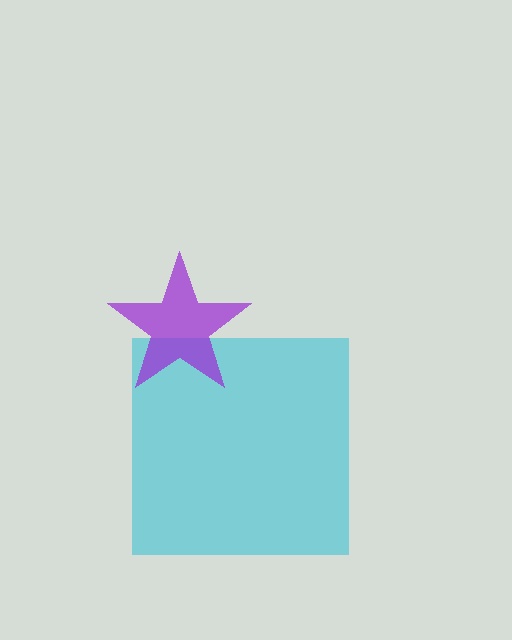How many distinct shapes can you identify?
There are 2 distinct shapes: a cyan square, a purple star.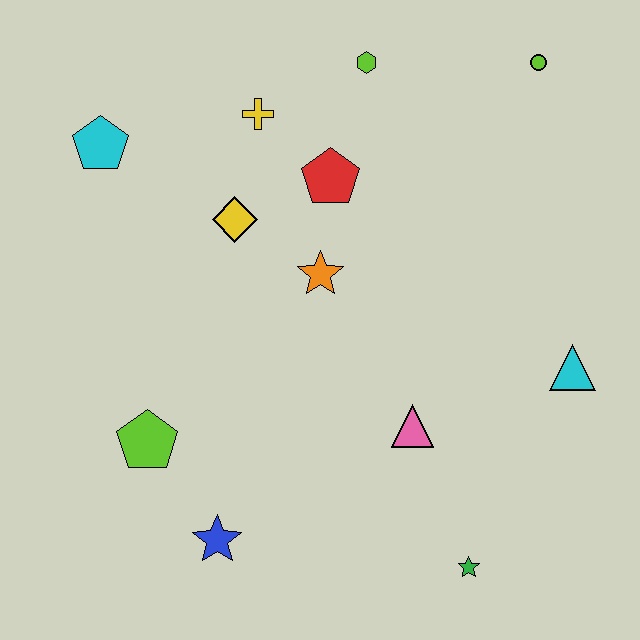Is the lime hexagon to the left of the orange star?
No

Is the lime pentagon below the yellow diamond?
Yes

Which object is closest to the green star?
The pink triangle is closest to the green star.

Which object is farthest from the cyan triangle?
The cyan pentagon is farthest from the cyan triangle.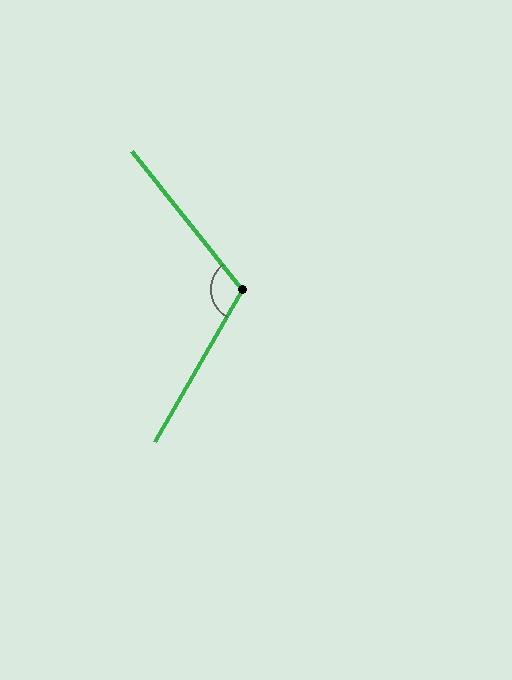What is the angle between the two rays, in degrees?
Approximately 112 degrees.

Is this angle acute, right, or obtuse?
It is obtuse.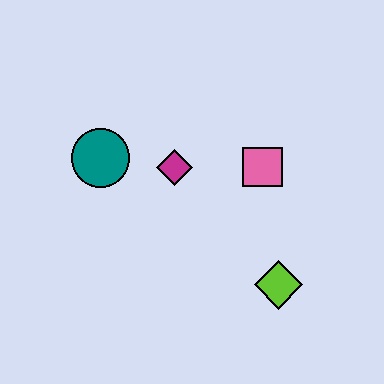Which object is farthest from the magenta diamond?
The lime diamond is farthest from the magenta diamond.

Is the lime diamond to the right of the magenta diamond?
Yes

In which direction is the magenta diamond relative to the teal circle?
The magenta diamond is to the right of the teal circle.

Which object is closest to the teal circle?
The magenta diamond is closest to the teal circle.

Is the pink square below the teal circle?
Yes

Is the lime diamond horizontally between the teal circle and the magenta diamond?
No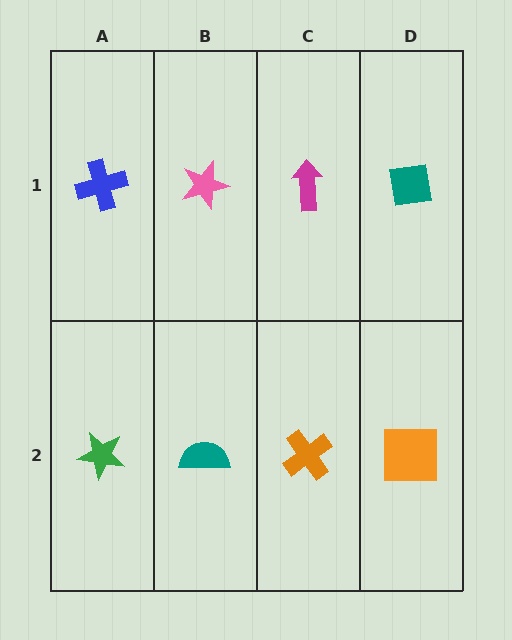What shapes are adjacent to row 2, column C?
A magenta arrow (row 1, column C), a teal semicircle (row 2, column B), an orange square (row 2, column D).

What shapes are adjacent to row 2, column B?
A pink star (row 1, column B), a green star (row 2, column A), an orange cross (row 2, column C).